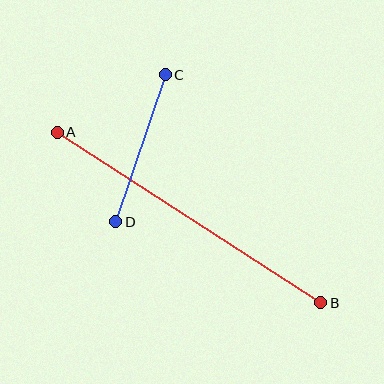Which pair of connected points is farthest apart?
Points A and B are farthest apart.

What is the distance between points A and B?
The distance is approximately 314 pixels.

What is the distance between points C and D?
The distance is approximately 155 pixels.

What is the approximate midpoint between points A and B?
The midpoint is at approximately (189, 218) pixels.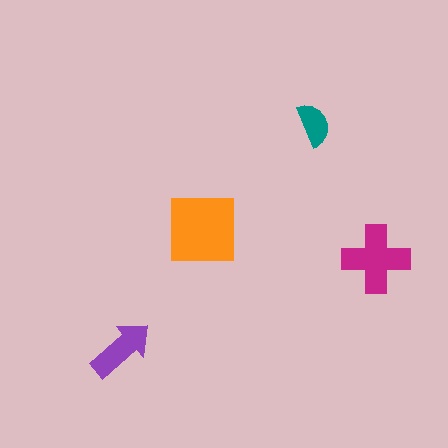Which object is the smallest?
The teal semicircle.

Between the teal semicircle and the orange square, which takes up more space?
The orange square.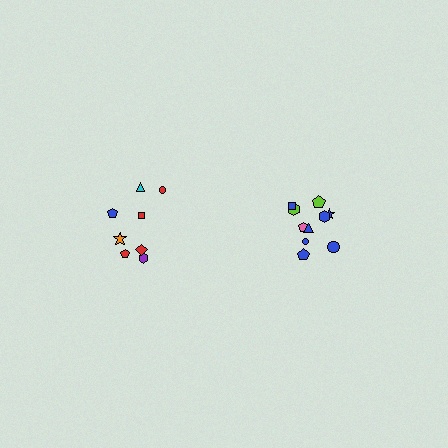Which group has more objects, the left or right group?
The right group.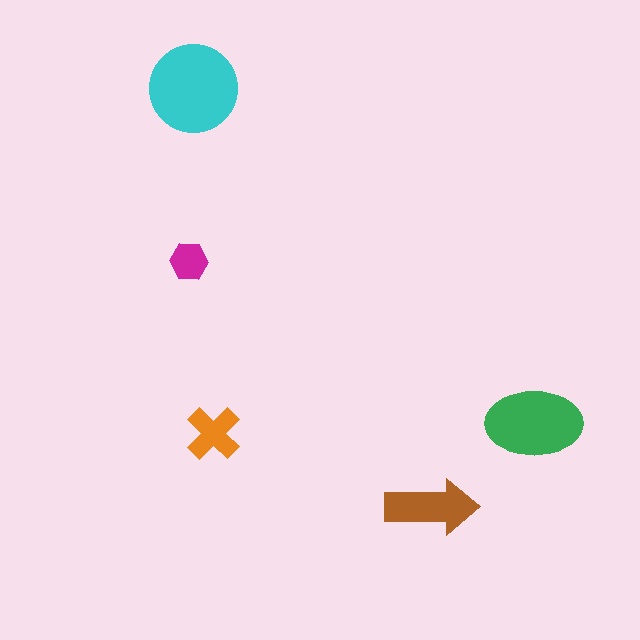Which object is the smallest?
The magenta hexagon.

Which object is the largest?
The cyan circle.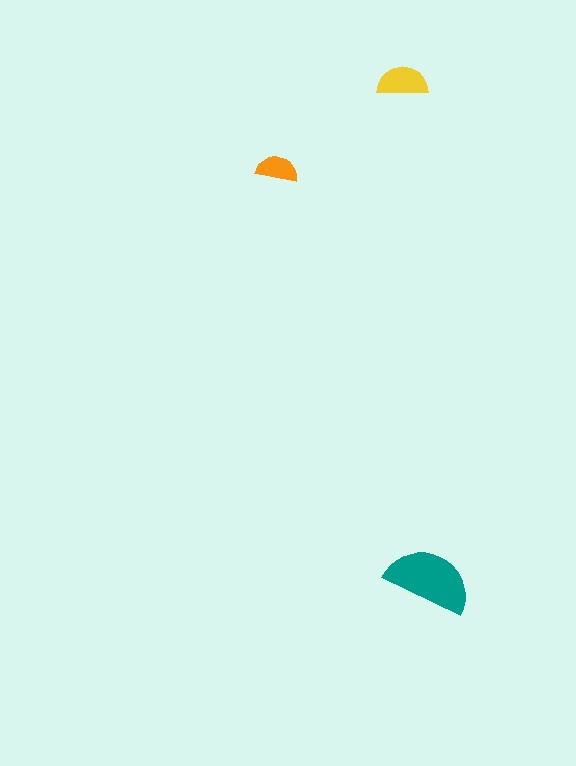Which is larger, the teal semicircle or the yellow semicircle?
The teal one.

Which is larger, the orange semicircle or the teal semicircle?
The teal one.